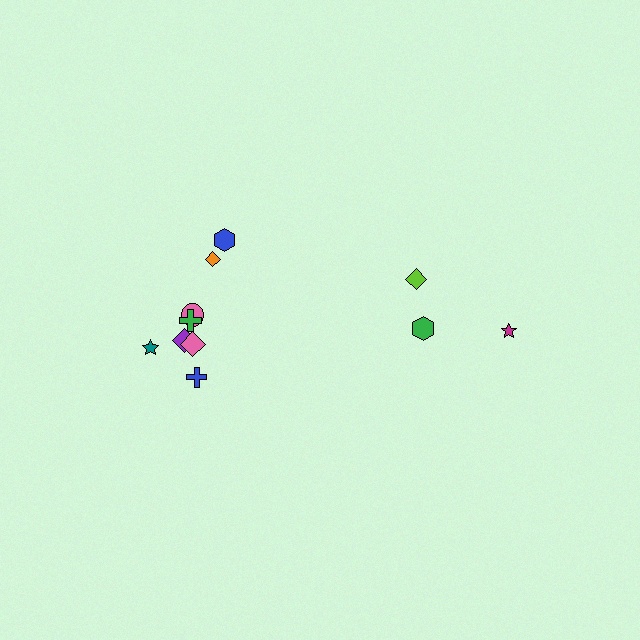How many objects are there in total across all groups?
There are 11 objects.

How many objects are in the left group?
There are 8 objects.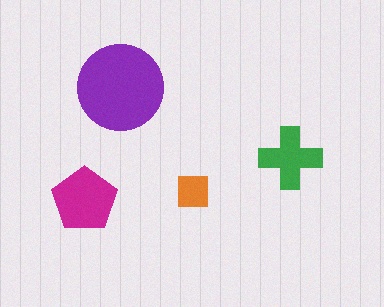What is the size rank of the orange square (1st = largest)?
4th.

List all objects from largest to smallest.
The purple circle, the magenta pentagon, the green cross, the orange square.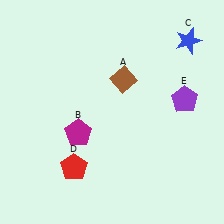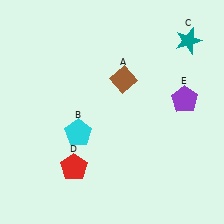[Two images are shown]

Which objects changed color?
B changed from magenta to cyan. C changed from blue to teal.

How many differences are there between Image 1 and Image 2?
There are 2 differences between the two images.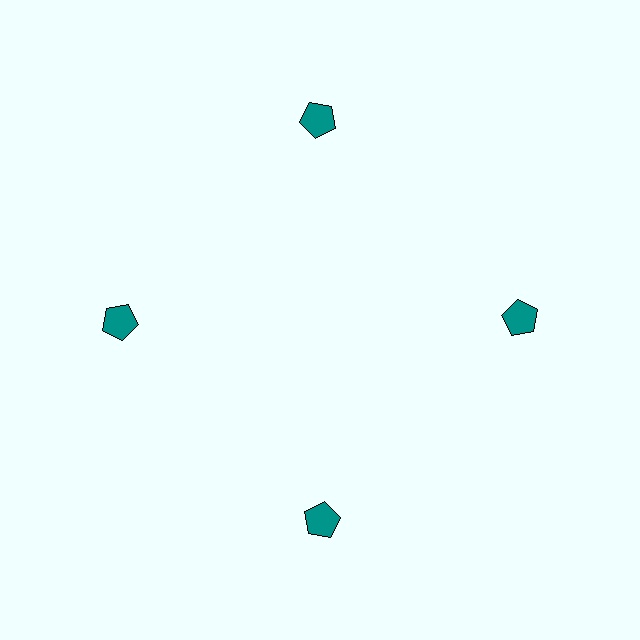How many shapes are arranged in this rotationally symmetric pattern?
There are 4 shapes, arranged in 4 groups of 1.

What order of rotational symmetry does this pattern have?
This pattern has 4-fold rotational symmetry.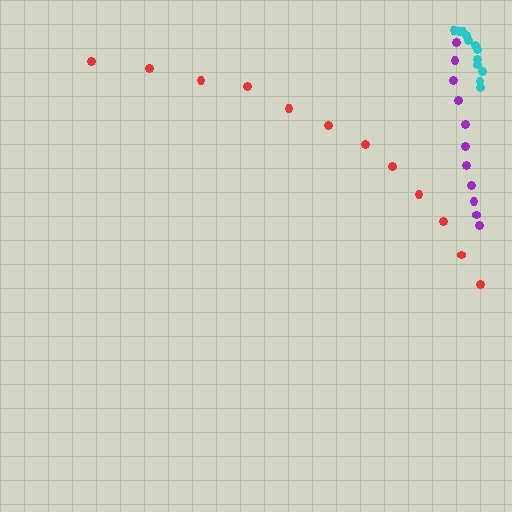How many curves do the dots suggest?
There are 3 distinct paths.